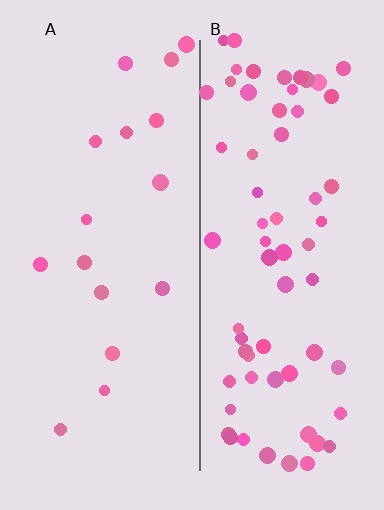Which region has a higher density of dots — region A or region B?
B (the right).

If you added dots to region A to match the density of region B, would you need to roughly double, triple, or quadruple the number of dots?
Approximately quadruple.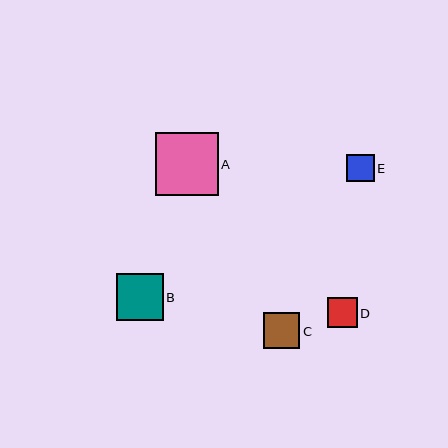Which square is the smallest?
Square E is the smallest with a size of approximately 28 pixels.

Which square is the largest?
Square A is the largest with a size of approximately 63 pixels.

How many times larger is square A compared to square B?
Square A is approximately 1.4 times the size of square B.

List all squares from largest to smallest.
From largest to smallest: A, B, C, D, E.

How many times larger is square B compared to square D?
Square B is approximately 1.6 times the size of square D.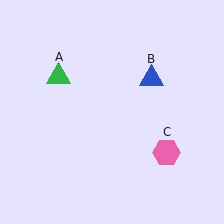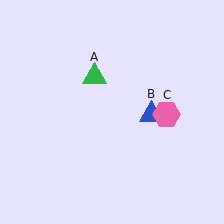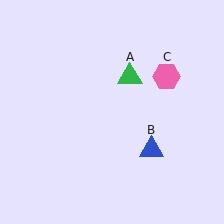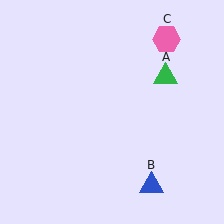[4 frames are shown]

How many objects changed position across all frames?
3 objects changed position: green triangle (object A), blue triangle (object B), pink hexagon (object C).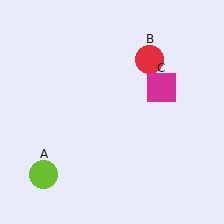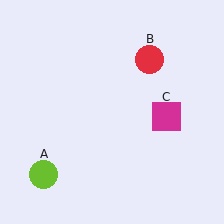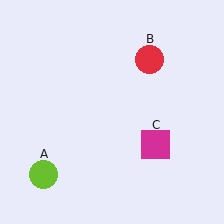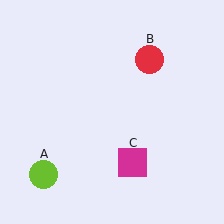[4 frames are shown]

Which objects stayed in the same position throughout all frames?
Lime circle (object A) and red circle (object B) remained stationary.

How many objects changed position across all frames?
1 object changed position: magenta square (object C).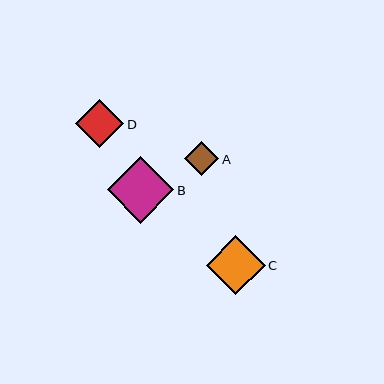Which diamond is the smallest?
Diamond A is the smallest with a size of approximately 34 pixels.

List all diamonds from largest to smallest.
From largest to smallest: B, C, D, A.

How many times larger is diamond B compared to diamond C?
Diamond B is approximately 1.1 times the size of diamond C.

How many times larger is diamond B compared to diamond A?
Diamond B is approximately 1.9 times the size of diamond A.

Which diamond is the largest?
Diamond B is the largest with a size of approximately 67 pixels.